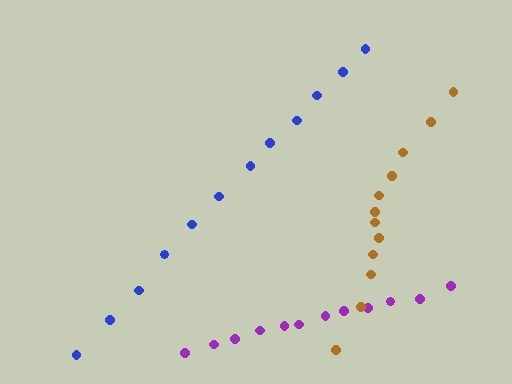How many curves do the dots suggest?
There are 3 distinct paths.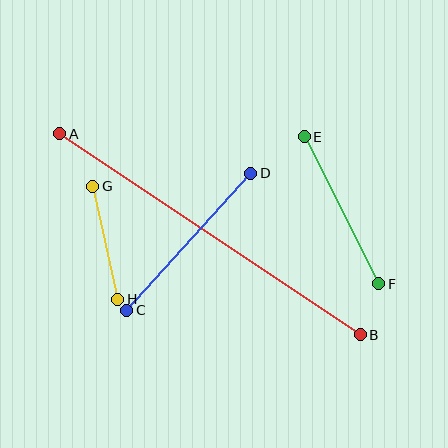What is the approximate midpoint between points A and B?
The midpoint is at approximately (210, 234) pixels.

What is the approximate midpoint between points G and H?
The midpoint is at approximately (105, 243) pixels.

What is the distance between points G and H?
The distance is approximately 116 pixels.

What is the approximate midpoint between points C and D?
The midpoint is at approximately (189, 242) pixels.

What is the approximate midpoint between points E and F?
The midpoint is at approximately (341, 210) pixels.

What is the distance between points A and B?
The distance is approximately 361 pixels.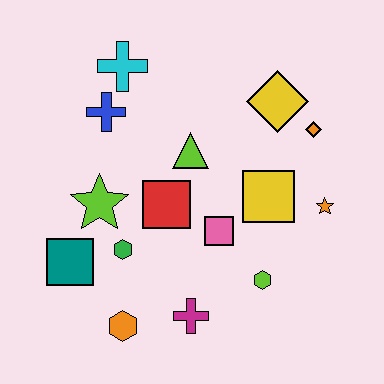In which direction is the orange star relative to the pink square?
The orange star is to the right of the pink square.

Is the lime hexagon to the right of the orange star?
No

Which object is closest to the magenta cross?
The orange hexagon is closest to the magenta cross.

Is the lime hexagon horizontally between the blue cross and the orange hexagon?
No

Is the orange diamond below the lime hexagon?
No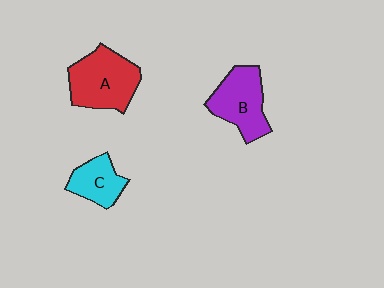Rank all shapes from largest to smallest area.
From largest to smallest: A (red), B (purple), C (cyan).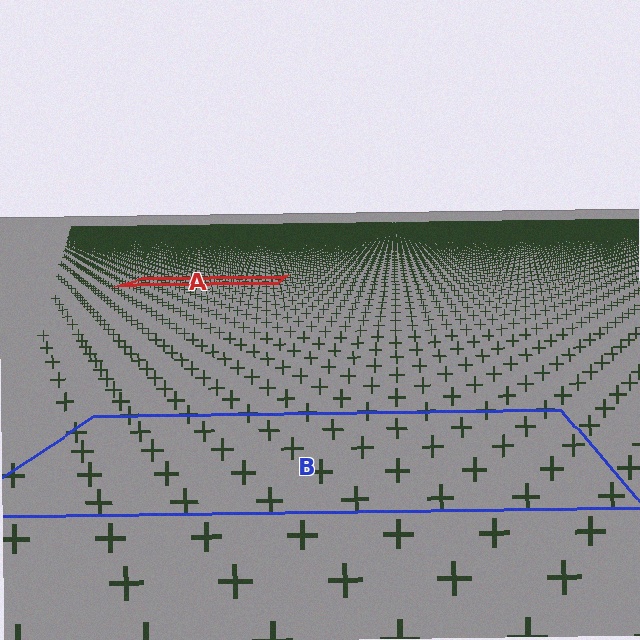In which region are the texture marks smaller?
The texture marks are smaller in region A, because it is farther away.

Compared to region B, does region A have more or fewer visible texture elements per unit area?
Region A has more texture elements per unit area — they are packed more densely because it is farther away.